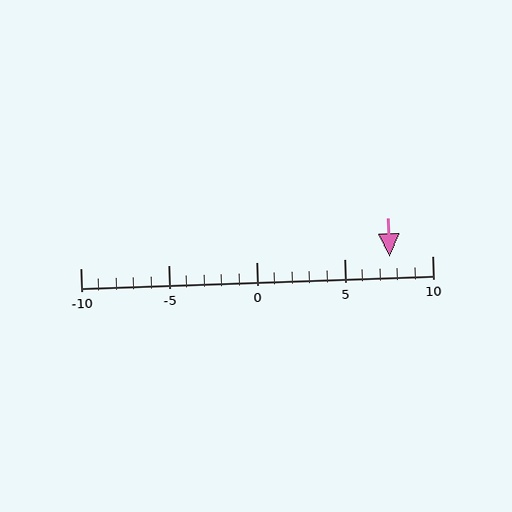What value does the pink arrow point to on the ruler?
The pink arrow points to approximately 8.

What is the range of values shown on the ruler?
The ruler shows values from -10 to 10.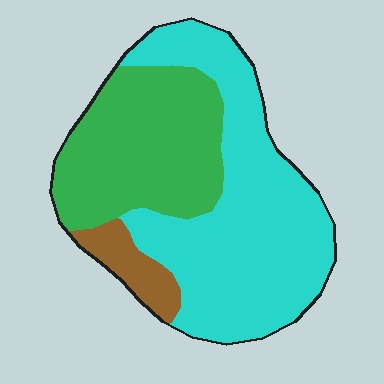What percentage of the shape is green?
Green takes up between a quarter and a half of the shape.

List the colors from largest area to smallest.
From largest to smallest: cyan, green, brown.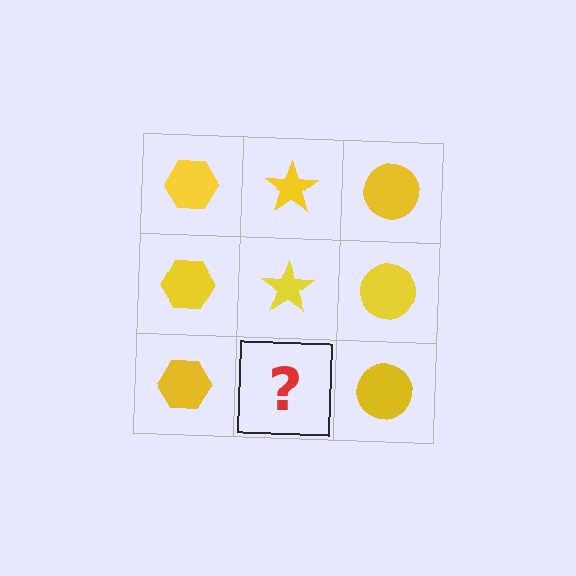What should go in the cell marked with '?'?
The missing cell should contain a yellow star.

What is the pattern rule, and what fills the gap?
The rule is that each column has a consistent shape. The gap should be filled with a yellow star.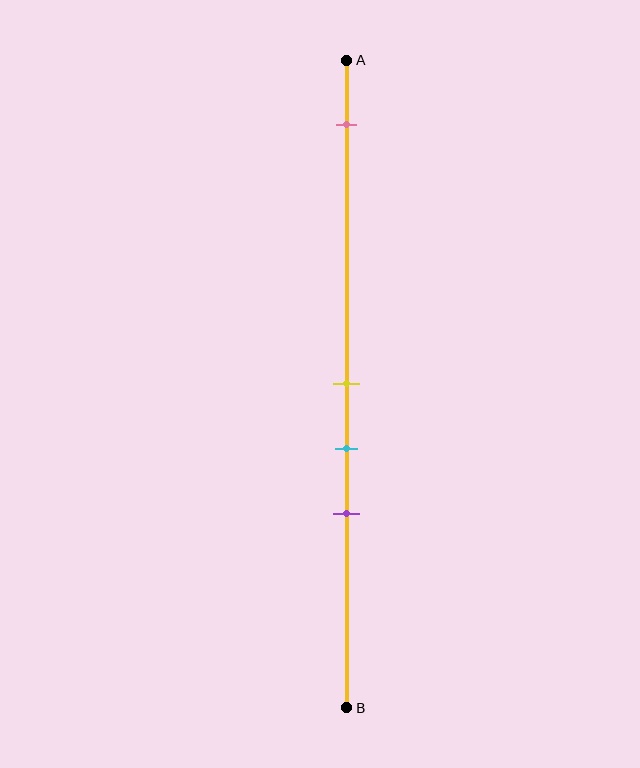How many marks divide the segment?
There are 4 marks dividing the segment.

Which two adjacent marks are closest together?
The yellow and cyan marks are the closest adjacent pair.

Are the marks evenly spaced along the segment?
No, the marks are not evenly spaced.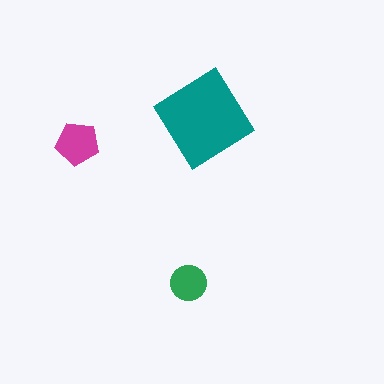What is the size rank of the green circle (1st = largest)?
3rd.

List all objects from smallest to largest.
The green circle, the magenta pentagon, the teal diamond.